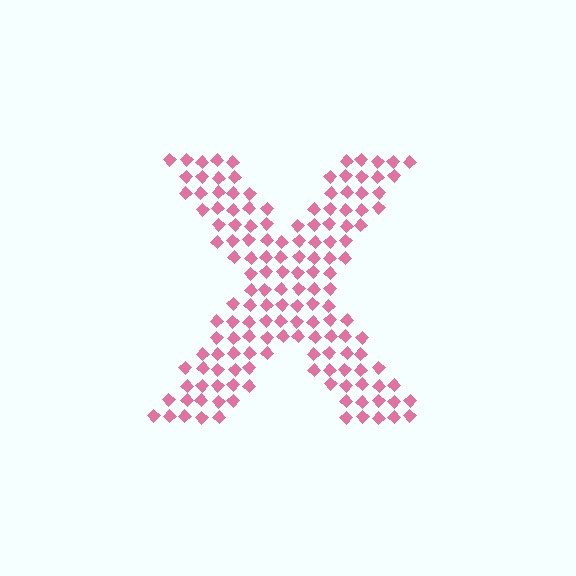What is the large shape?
The large shape is the letter X.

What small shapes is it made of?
It is made of small diamonds.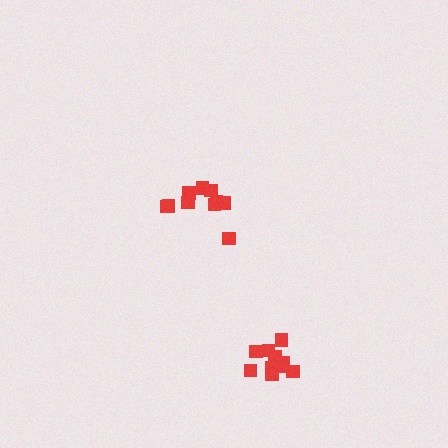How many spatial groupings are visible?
There are 2 spatial groupings.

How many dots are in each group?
Group 1: 10 dots, Group 2: 11 dots (21 total).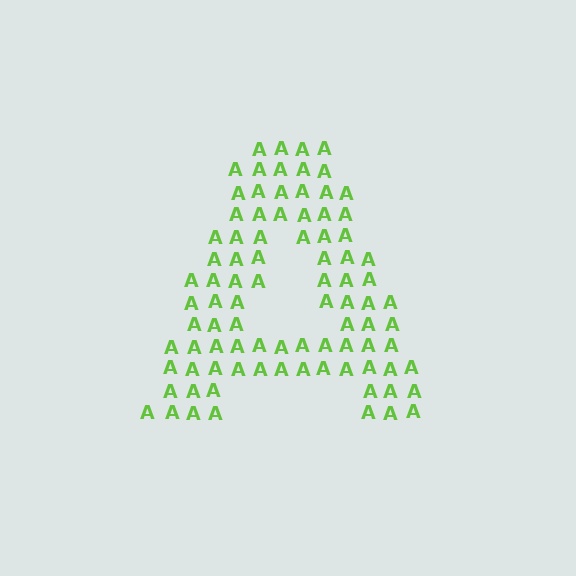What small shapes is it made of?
It is made of small letter A's.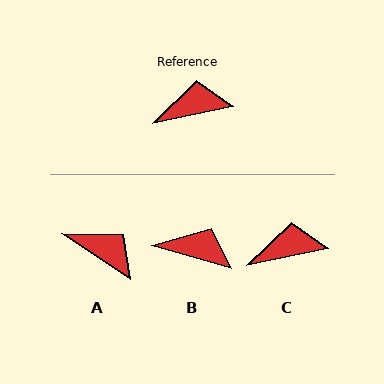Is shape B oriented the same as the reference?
No, it is off by about 28 degrees.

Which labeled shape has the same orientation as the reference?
C.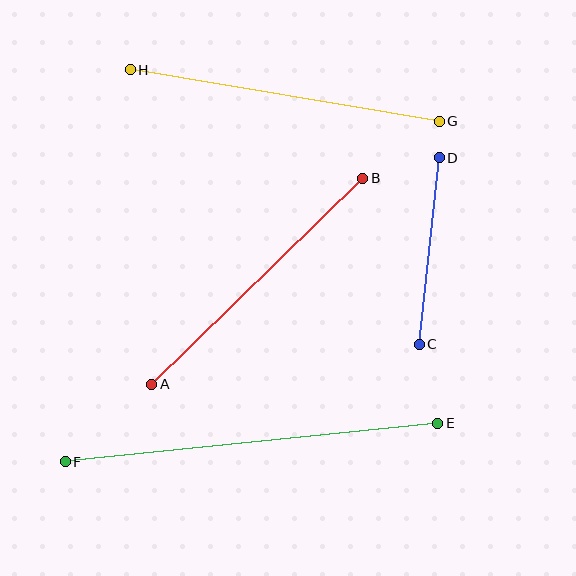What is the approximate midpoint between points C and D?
The midpoint is at approximately (429, 251) pixels.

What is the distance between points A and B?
The distance is approximately 295 pixels.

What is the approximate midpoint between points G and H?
The midpoint is at approximately (285, 95) pixels.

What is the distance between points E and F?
The distance is approximately 374 pixels.